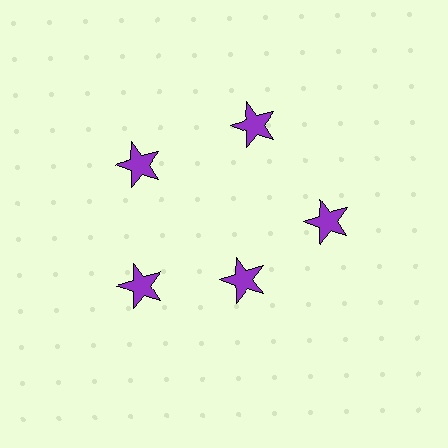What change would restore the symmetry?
The symmetry would be restored by moving it outward, back onto the ring so that all 5 stars sit at equal angles and equal distance from the center.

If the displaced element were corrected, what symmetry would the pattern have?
It would have 5-fold rotational symmetry — the pattern would map onto itself every 72 degrees.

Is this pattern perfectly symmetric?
No. The 5 purple stars are arranged in a ring, but one element near the 5 o'clock position is pulled inward toward the center, breaking the 5-fold rotational symmetry.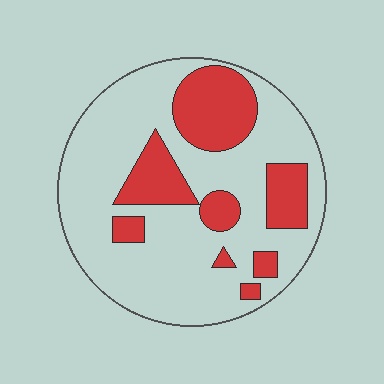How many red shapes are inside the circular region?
8.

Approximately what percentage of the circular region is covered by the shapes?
Approximately 25%.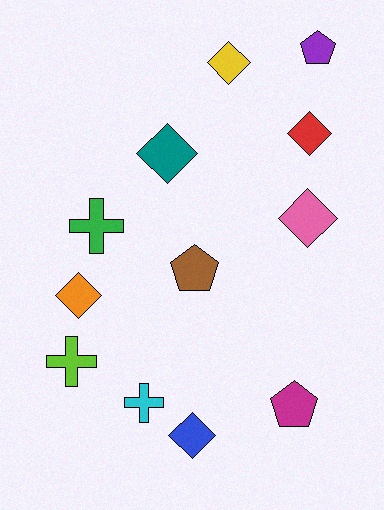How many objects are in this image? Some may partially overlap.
There are 12 objects.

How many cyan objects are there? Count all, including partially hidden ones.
There is 1 cyan object.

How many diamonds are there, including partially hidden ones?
There are 6 diamonds.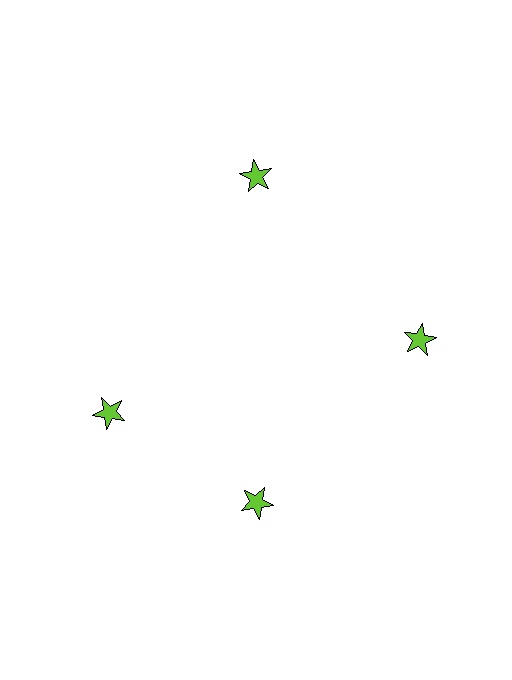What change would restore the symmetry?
The symmetry would be restored by rotating it back into even spacing with its neighbors so that all 4 stars sit at equal angles and equal distance from the center.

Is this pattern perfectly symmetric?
No. The 4 lime stars are arranged in a ring, but one element near the 9 o'clock position is rotated out of alignment along the ring, breaking the 4-fold rotational symmetry.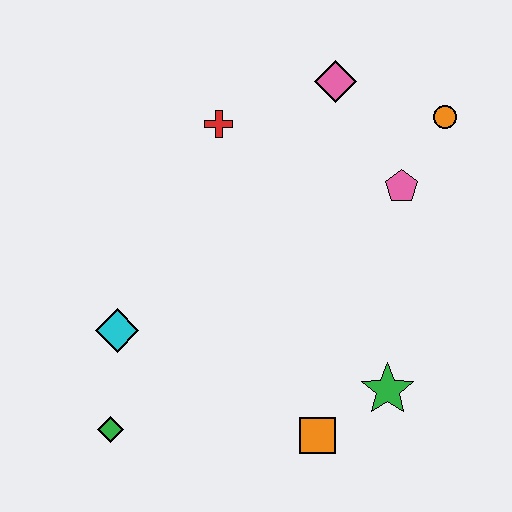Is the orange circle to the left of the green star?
No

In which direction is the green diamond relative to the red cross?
The green diamond is below the red cross.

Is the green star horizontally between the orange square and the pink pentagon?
Yes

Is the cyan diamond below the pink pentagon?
Yes